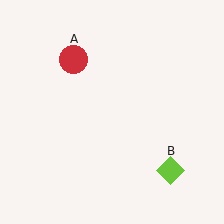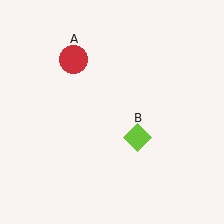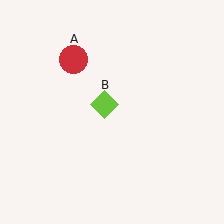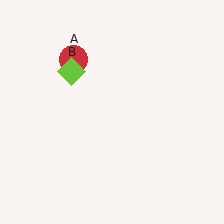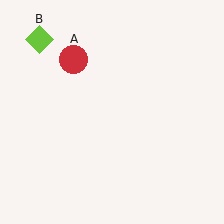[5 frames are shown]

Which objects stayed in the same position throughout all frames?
Red circle (object A) remained stationary.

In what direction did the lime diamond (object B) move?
The lime diamond (object B) moved up and to the left.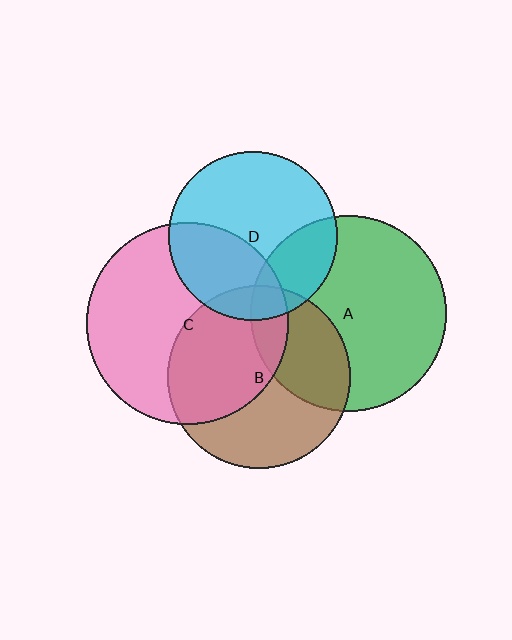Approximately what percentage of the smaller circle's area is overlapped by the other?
Approximately 50%.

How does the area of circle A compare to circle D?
Approximately 1.3 times.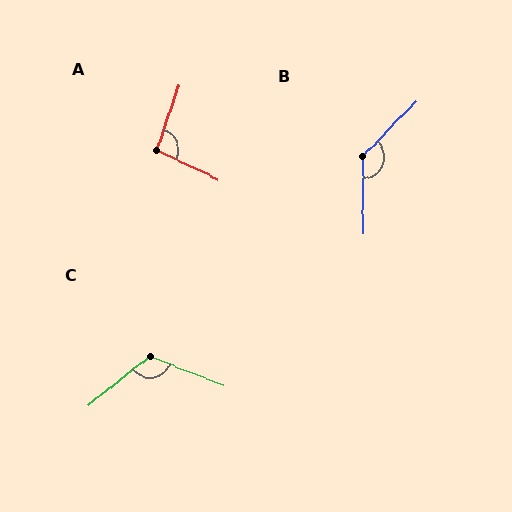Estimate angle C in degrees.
Approximately 120 degrees.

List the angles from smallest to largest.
A (97°), C (120°), B (136°).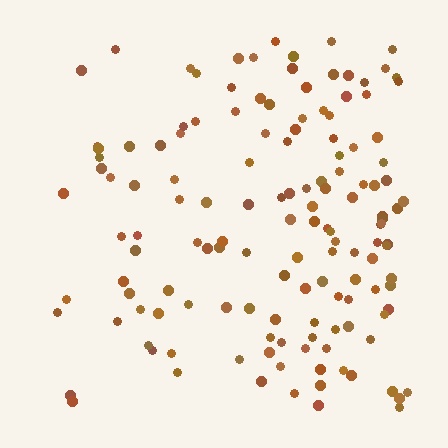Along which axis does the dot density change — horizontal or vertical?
Horizontal.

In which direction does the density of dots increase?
From left to right, with the right side densest.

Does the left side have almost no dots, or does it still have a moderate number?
Still a moderate number, just noticeably fewer than the right.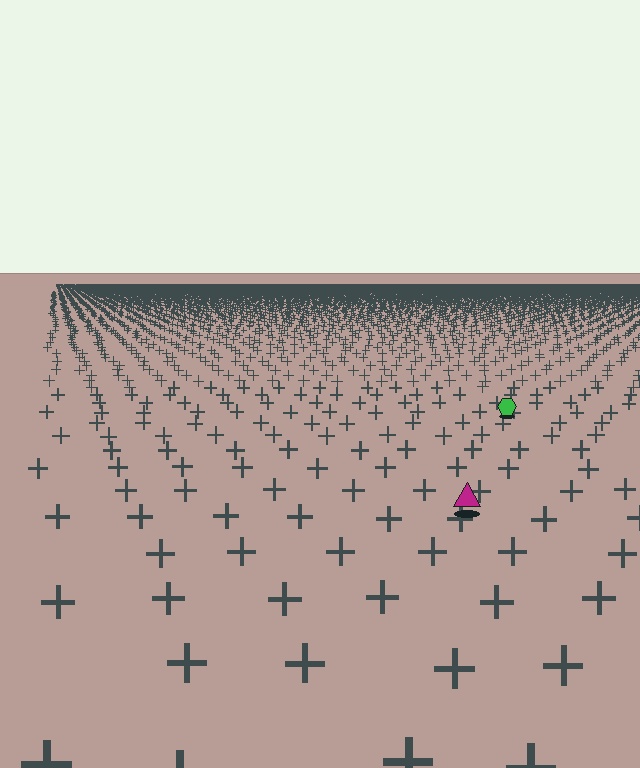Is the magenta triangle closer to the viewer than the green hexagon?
Yes. The magenta triangle is closer — you can tell from the texture gradient: the ground texture is coarser near it.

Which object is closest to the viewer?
The magenta triangle is closest. The texture marks near it are larger and more spread out.